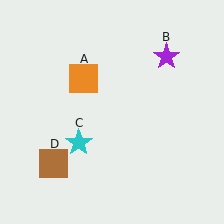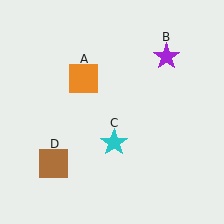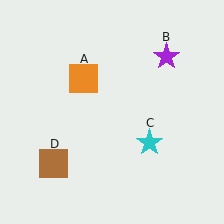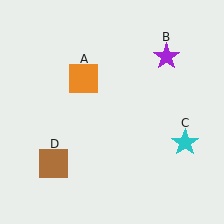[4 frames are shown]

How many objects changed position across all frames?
1 object changed position: cyan star (object C).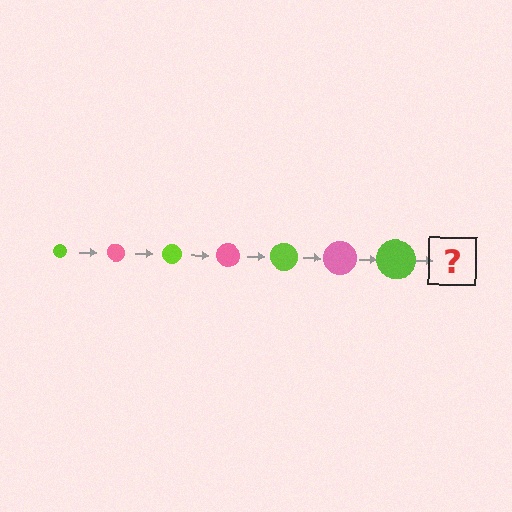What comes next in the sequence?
The next element should be a pink circle, larger than the previous one.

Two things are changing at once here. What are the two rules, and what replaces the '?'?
The two rules are that the circle grows larger each step and the color cycles through lime and pink. The '?' should be a pink circle, larger than the previous one.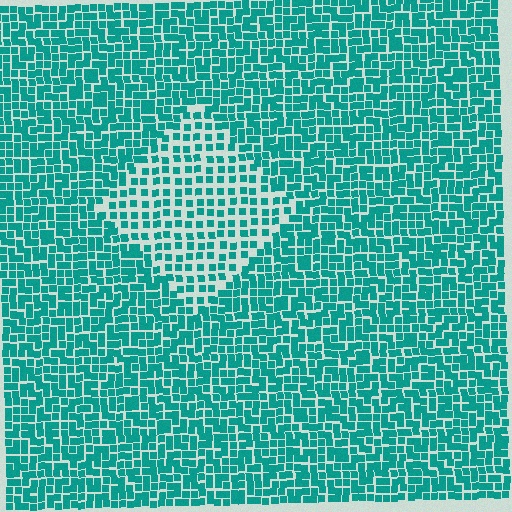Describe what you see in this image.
The image contains small teal elements arranged at two different densities. A diamond-shaped region is visible where the elements are less densely packed than the surrounding area.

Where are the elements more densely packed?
The elements are more densely packed outside the diamond boundary.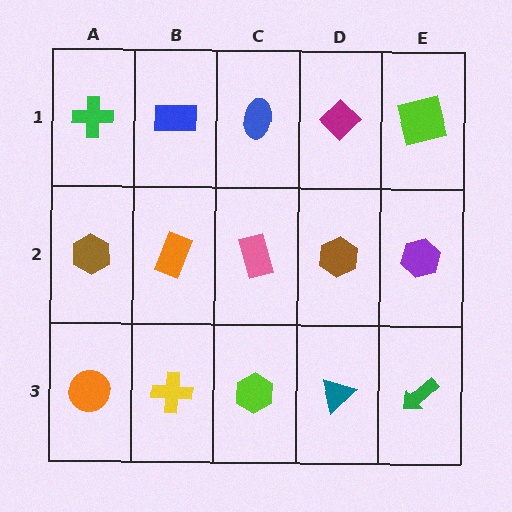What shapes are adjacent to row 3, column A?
A brown hexagon (row 2, column A), a yellow cross (row 3, column B).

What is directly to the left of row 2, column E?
A brown hexagon.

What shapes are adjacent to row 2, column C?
A blue ellipse (row 1, column C), a lime hexagon (row 3, column C), an orange rectangle (row 2, column B), a brown hexagon (row 2, column D).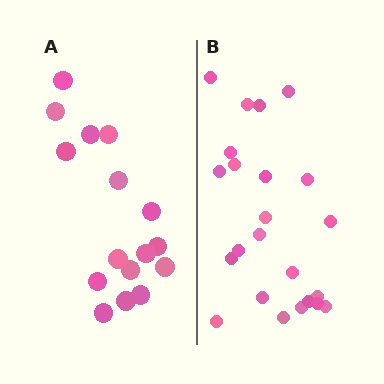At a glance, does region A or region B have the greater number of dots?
Region B (the right region) has more dots.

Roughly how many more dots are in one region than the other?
Region B has roughly 8 or so more dots than region A.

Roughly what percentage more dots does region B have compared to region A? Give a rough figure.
About 45% more.